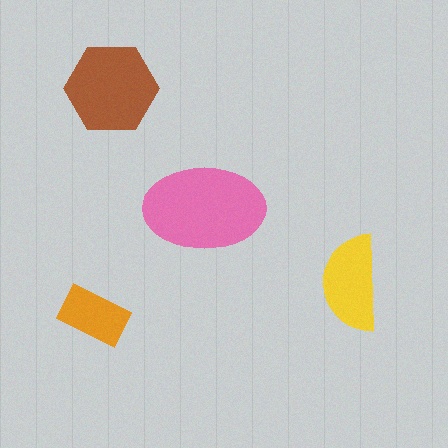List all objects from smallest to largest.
The orange rectangle, the yellow semicircle, the brown hexagon, the pink ellipse.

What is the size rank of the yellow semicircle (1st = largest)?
3rd.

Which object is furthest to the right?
The yellow semicircle is rightmost.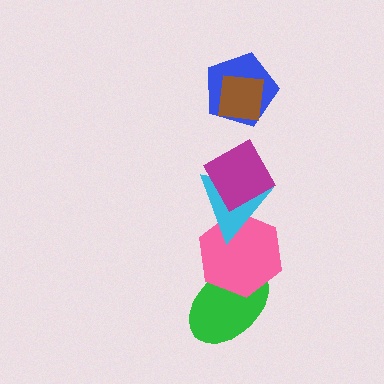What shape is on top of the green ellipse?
The pink hexagon is on top of the green ellipse.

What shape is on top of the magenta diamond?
The blue pentagon is on top of the magenta diamond.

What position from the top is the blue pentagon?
The blue pentagon is 2nd from the top.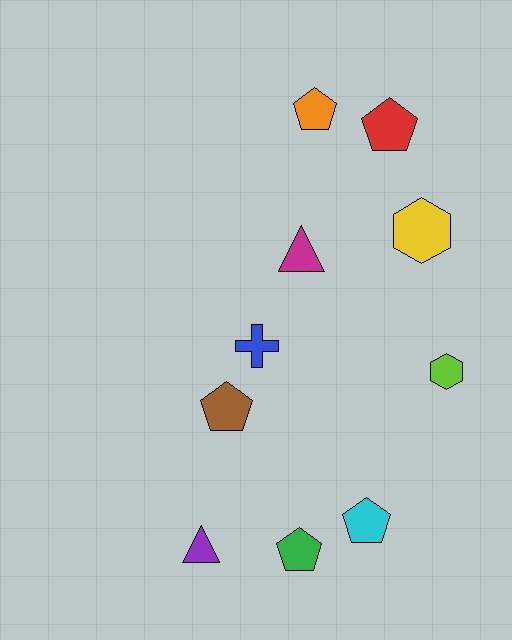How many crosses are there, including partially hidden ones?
There is 1 cross.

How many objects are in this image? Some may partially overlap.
There are 10 objects.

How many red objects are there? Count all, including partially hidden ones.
There is 1 red object.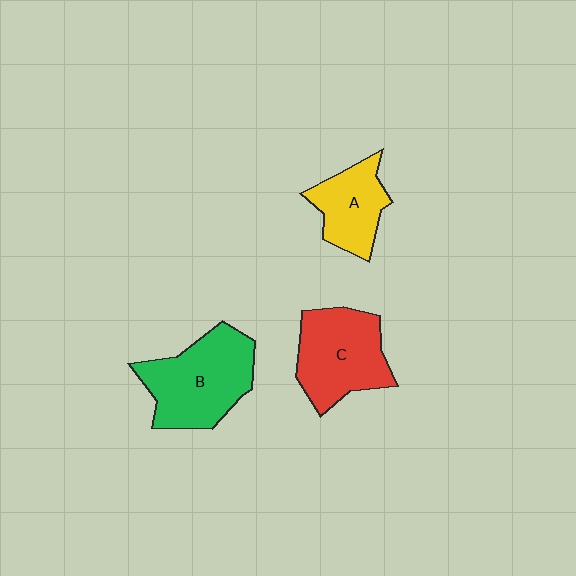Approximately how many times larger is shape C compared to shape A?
Approximately 1.4 times.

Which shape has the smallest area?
Shape A (yellow).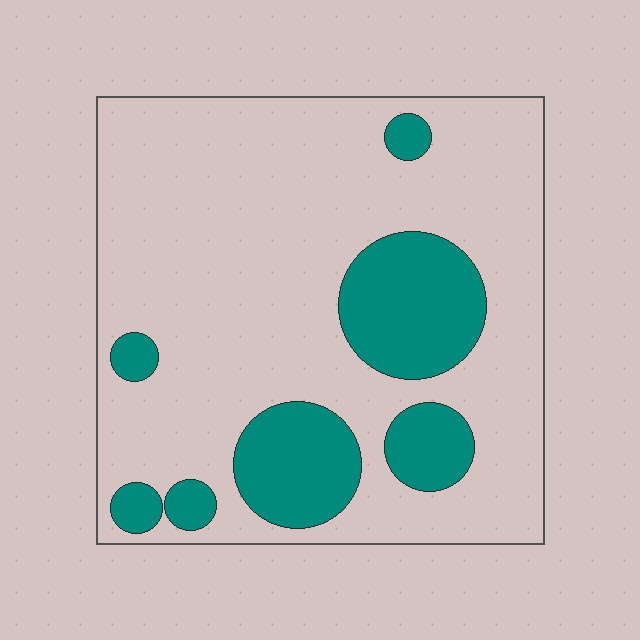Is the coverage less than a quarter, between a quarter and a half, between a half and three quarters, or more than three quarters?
Less than a quarter.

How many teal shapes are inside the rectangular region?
7.